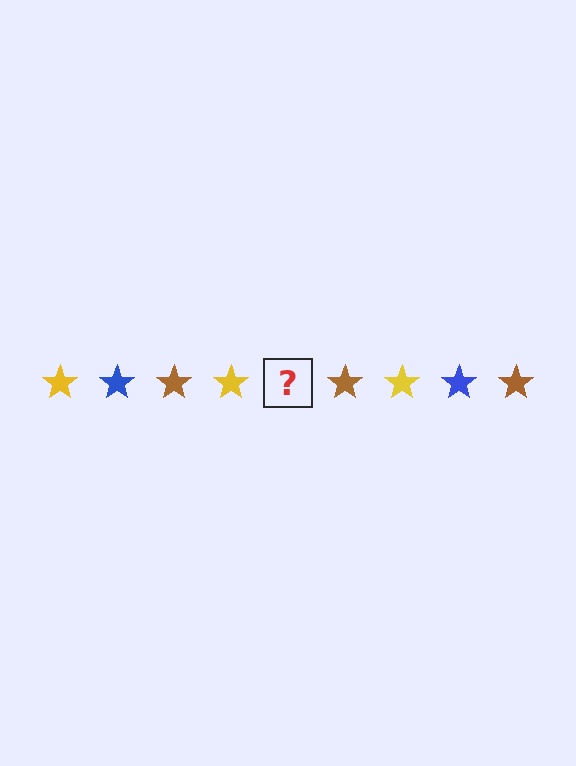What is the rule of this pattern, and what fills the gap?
The rule is that the pattern cycles through yellow, blue, brown stars. The gap should be filled with a blue star.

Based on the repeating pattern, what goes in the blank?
The blank should be a blue star.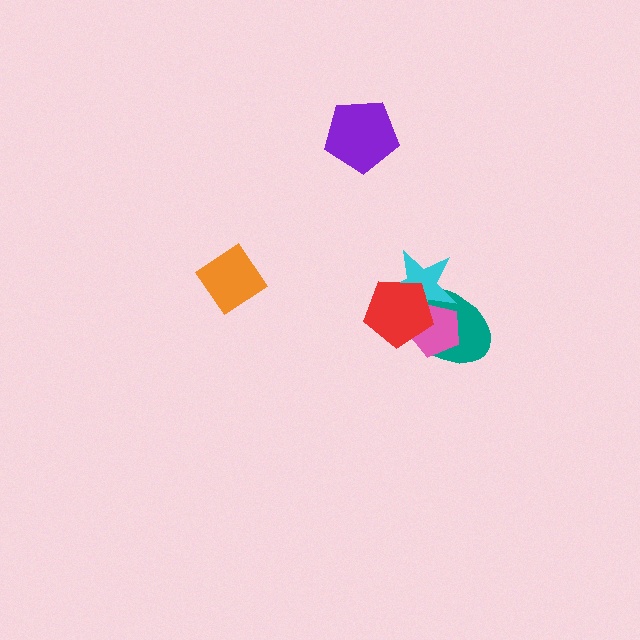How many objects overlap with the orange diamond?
0 objects overlap with the orange diamond.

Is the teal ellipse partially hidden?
Yes, it is partially covered by another shape.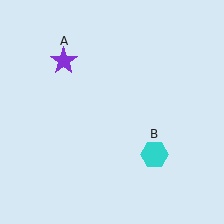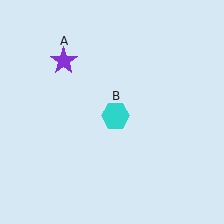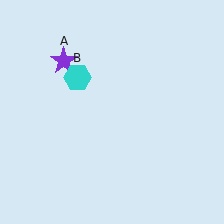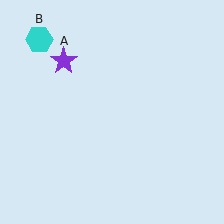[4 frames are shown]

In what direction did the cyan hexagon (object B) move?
The cyan hexagon (object B) moved up and to the left.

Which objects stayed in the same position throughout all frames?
Purple star (object A) remained stationary.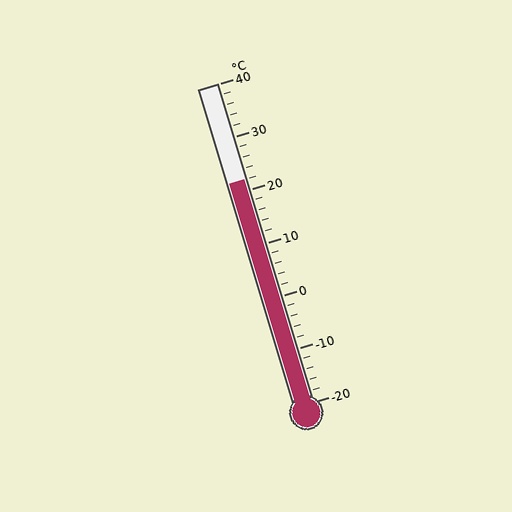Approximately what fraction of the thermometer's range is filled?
The thermometer is filled to approximately 70% of its range.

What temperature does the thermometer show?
The thermometer shows approximately 22°C.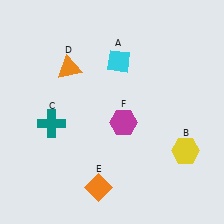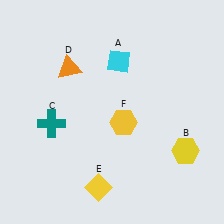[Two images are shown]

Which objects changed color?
E changed from orange to yellow. F changed from magenta to yellow.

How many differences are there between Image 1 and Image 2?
There are 2 differences between the two images.